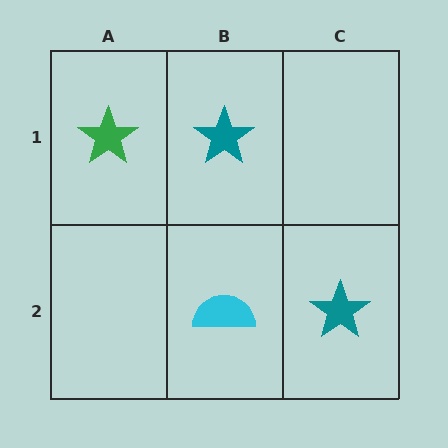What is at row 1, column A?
A green star.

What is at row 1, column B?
A teal star.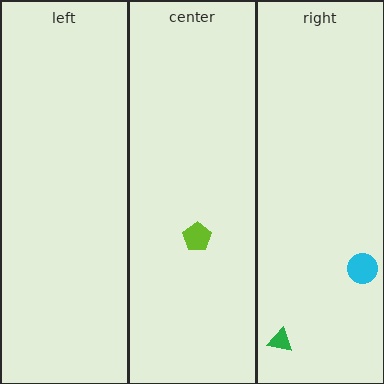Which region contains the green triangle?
The right region.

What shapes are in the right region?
The green triangle, the cyan circle.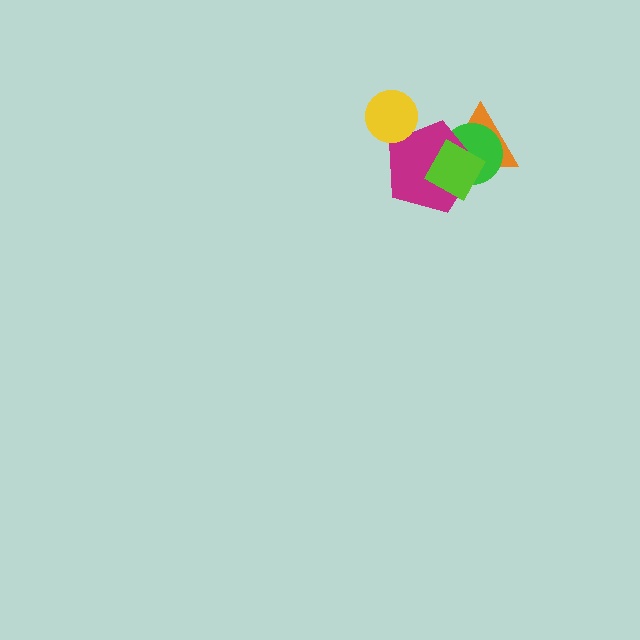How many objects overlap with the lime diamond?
3 objects overlap with the lime diamond.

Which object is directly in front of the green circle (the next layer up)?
The magenta pentagon is directly in front of the green circle.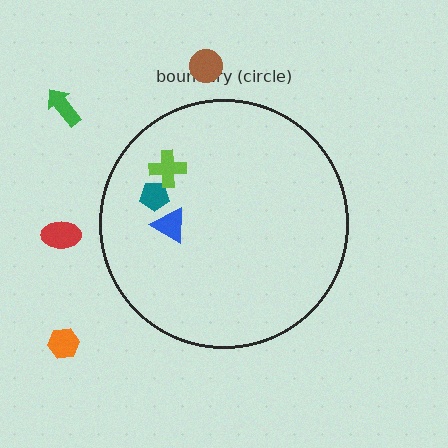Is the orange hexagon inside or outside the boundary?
Outside.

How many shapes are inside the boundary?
3 inside, 4 outside.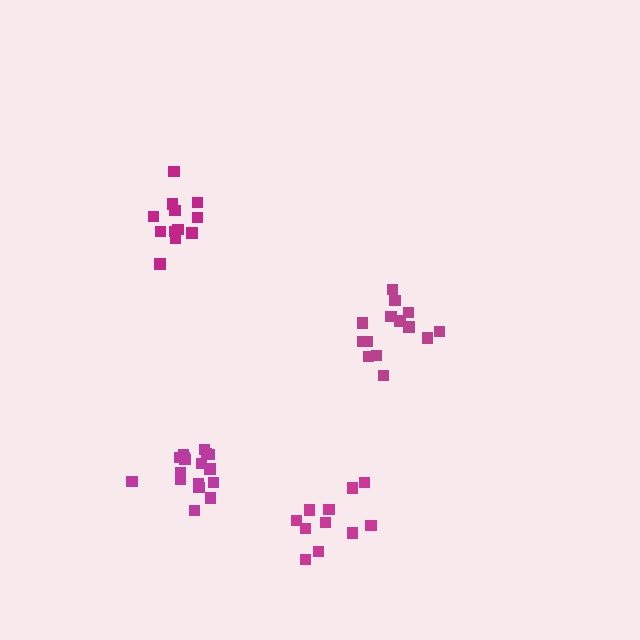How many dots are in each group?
Group 1: 14 dots, Group 2: 12 dots, Group 3: 17 dots, Group 4: 11 dots (54 total).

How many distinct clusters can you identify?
There are 4 distinct clusters.